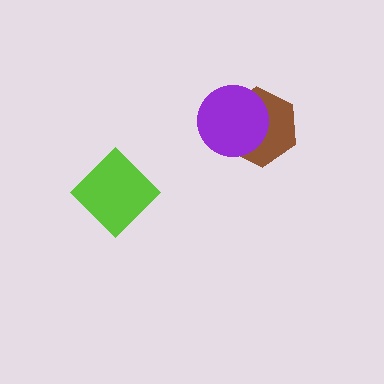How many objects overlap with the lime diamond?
0 objects overlap with the lime diamond.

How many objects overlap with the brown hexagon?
1 object overlaps with the brown hexagon.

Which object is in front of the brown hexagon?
The purple circle is in front of the brown hexagon.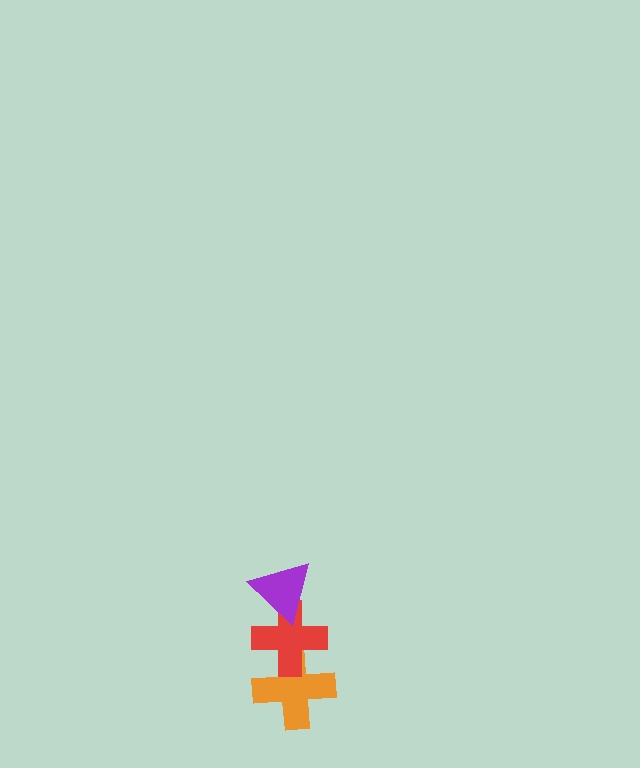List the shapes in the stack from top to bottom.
From top to bottom: the purple triangle, the red cross, the orange cross.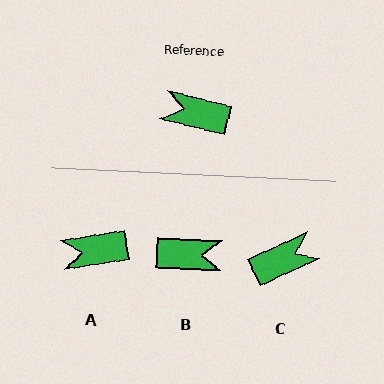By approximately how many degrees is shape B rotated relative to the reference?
Approximately 169 degrees clockwise.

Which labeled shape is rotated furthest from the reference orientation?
B, about 169 degrees away.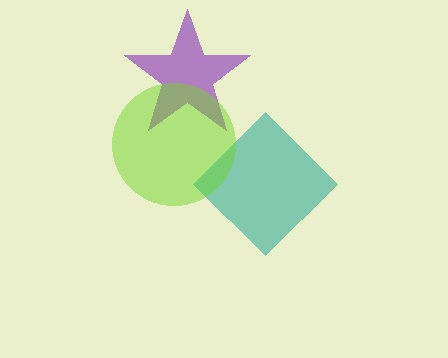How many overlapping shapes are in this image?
There are 3 overlapping shapes in the image.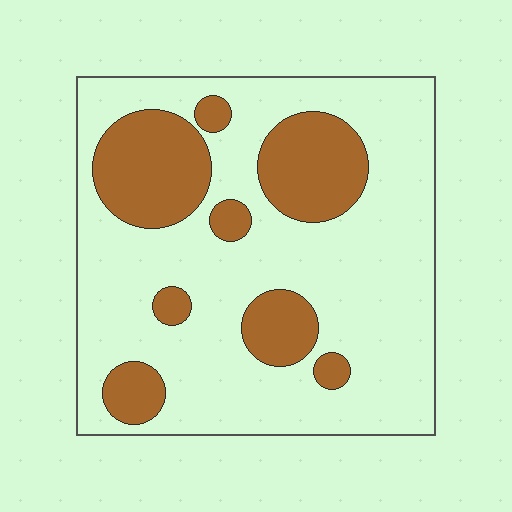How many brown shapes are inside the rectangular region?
8.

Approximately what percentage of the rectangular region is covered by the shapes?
Approximately 25%.